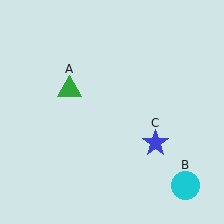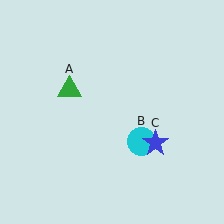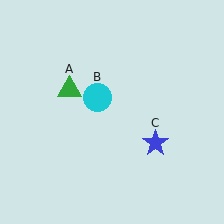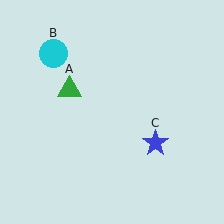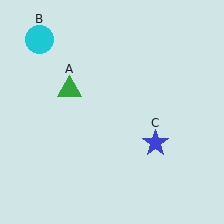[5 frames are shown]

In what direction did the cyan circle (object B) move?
The cyan circle (object B) moved up and to the left.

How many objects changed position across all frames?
1 object changed position: cyan circle (object B).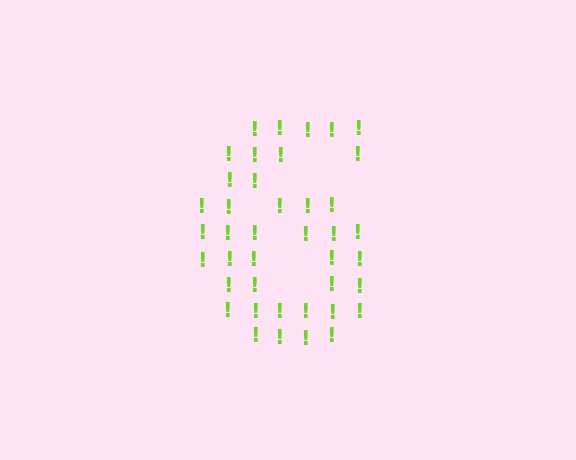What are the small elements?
The small elements are exclamation marks.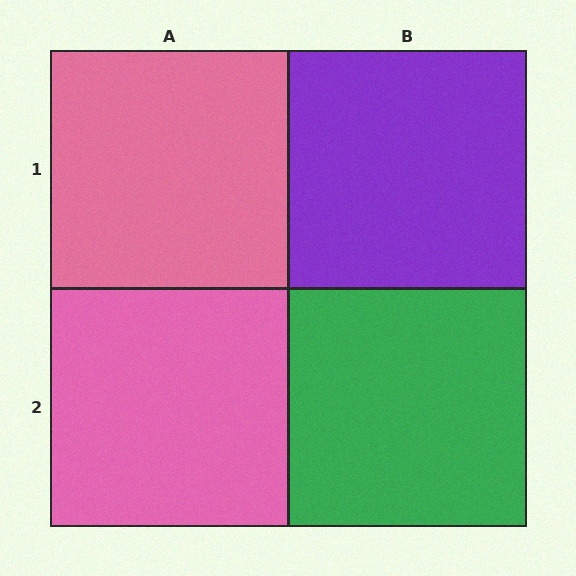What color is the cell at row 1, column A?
Pink.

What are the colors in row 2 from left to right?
Pink, green.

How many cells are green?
1 cell is green.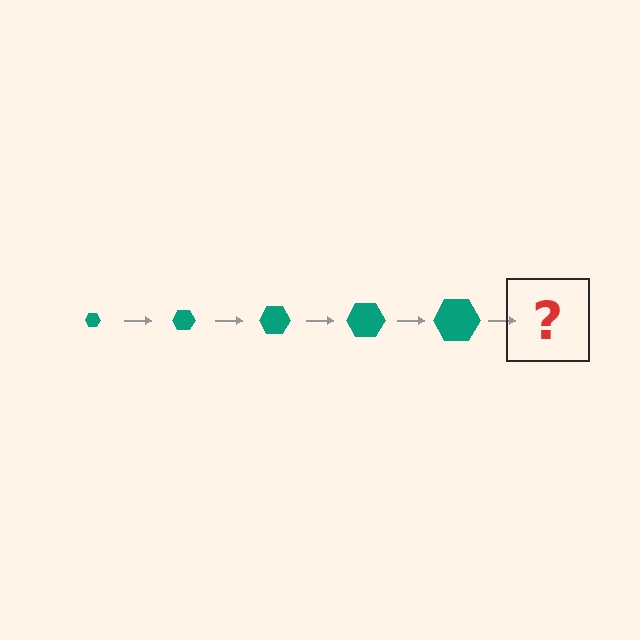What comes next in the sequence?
The next element should be a teal hexagon, larger than the previous one.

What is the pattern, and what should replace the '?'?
The pattern is that the hexagon gets progressively larger each step. The '?' should be a teal hexagon, larger than the previous one.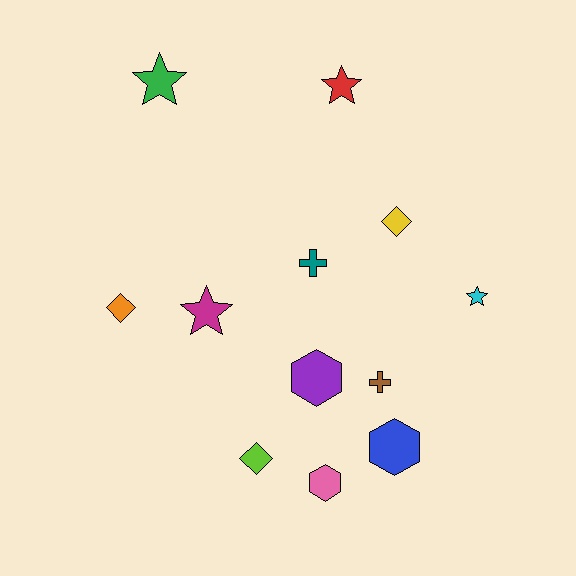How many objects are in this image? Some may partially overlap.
There are 12 objects.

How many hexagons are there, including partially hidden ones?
There are 3 hexagons.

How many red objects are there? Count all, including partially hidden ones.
There is 1 red object.